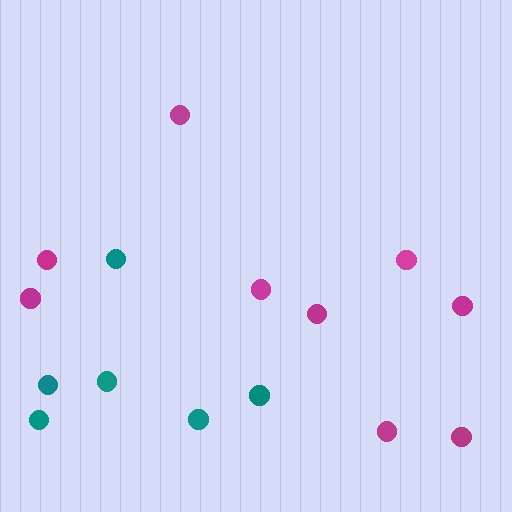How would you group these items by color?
There are 2 groups: one group of magenta circles (9) and one group of teal circles (6).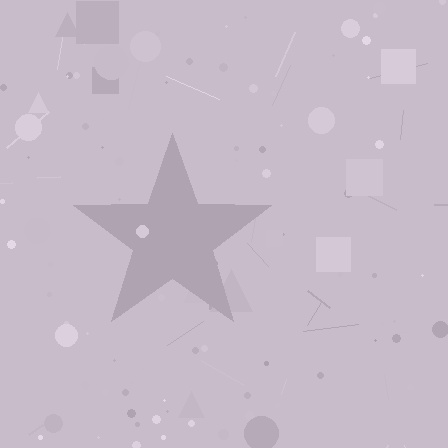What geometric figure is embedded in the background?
A star is embedded in the background.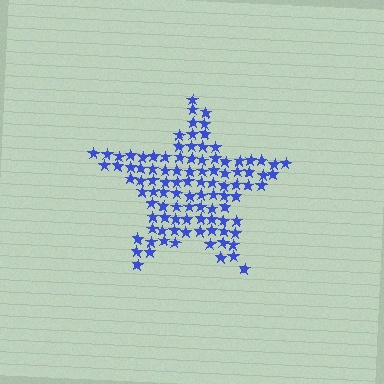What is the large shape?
The large shape is a star.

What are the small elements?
The small elements are stars.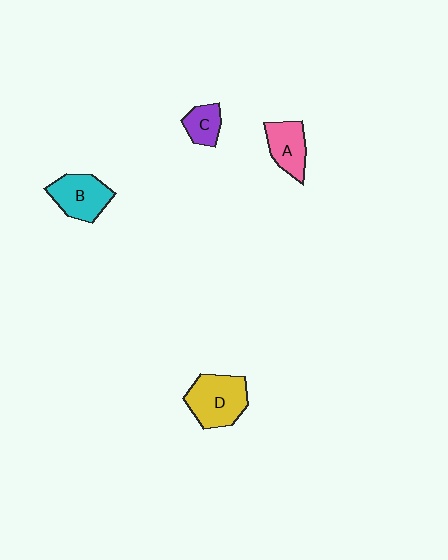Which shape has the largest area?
Shape D (yellow).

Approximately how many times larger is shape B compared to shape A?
Approximately 1.2 times.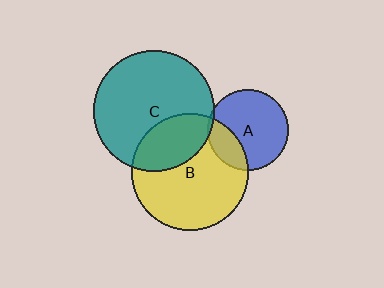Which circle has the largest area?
Circle C (teal).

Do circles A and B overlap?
Yes.